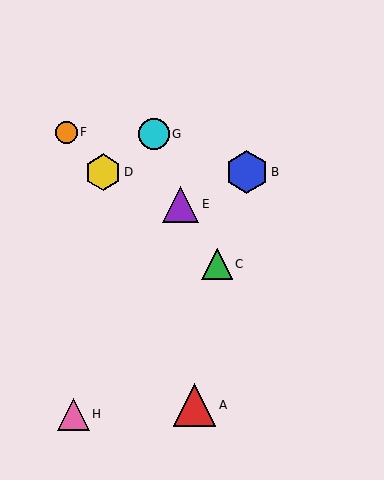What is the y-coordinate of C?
Object C is at y≈264.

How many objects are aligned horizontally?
2 objects (B, D) are aligned horizontally.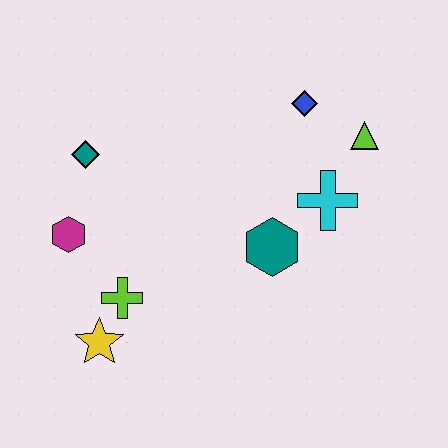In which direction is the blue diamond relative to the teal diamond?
The blue diamond is to the right of the teal diamond.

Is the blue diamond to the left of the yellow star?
No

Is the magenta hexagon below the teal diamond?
Yes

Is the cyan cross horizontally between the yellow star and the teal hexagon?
No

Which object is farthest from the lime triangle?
The yellow star is farthest from the lime triangle.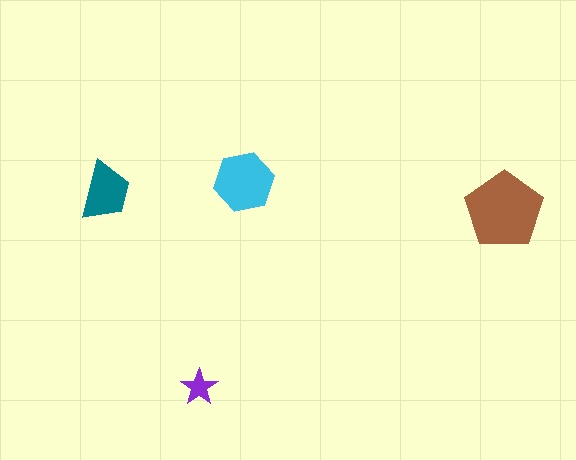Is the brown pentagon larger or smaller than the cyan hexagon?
Larger.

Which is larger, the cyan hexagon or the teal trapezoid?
The cyan hexagon.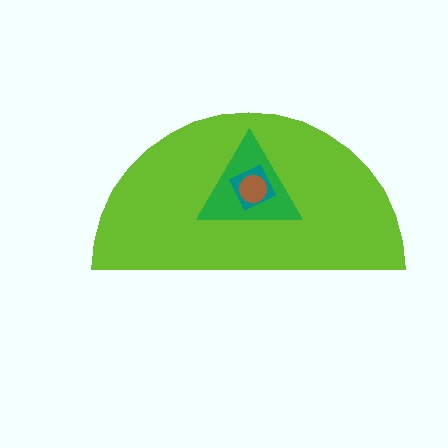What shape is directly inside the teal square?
The brown circle.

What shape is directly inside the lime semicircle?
The green triangle.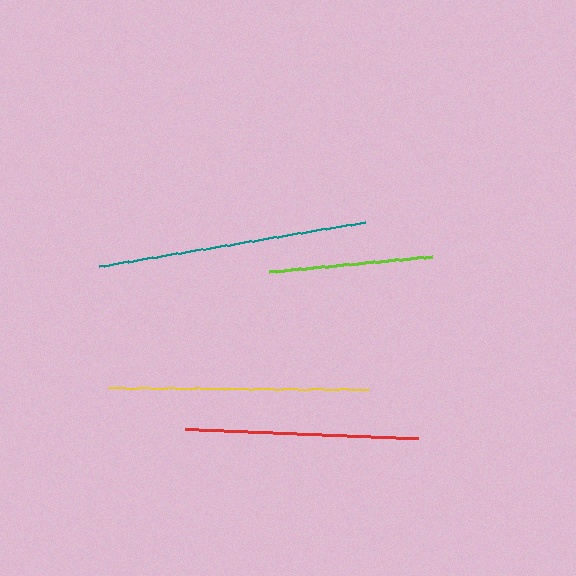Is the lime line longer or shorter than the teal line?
The teal line is longer than the lime line.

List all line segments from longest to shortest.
From longest to shortest: teal, yellow, red, lime.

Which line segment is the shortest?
The lime line is the shortest at approximately 165 pixels.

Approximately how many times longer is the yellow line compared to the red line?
The yellow line is approximately 1.1 times the length of the red line.